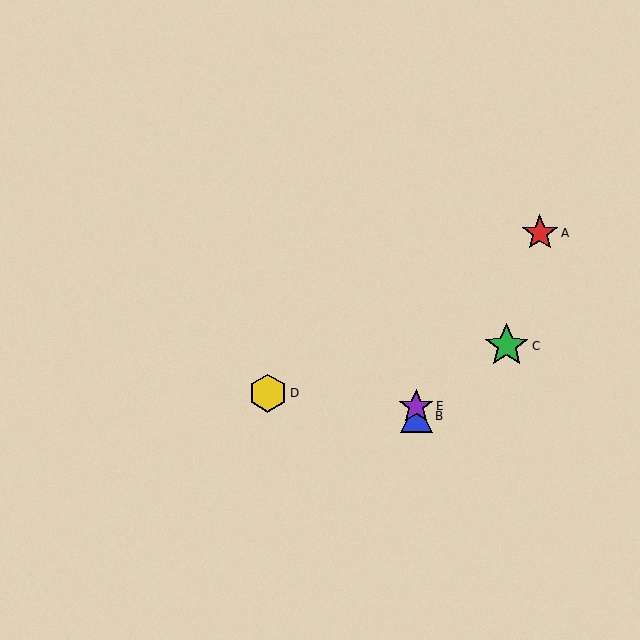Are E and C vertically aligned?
No, E is at x≈416 and C is at x≈507.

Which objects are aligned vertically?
Objects B, E are aligned vertically.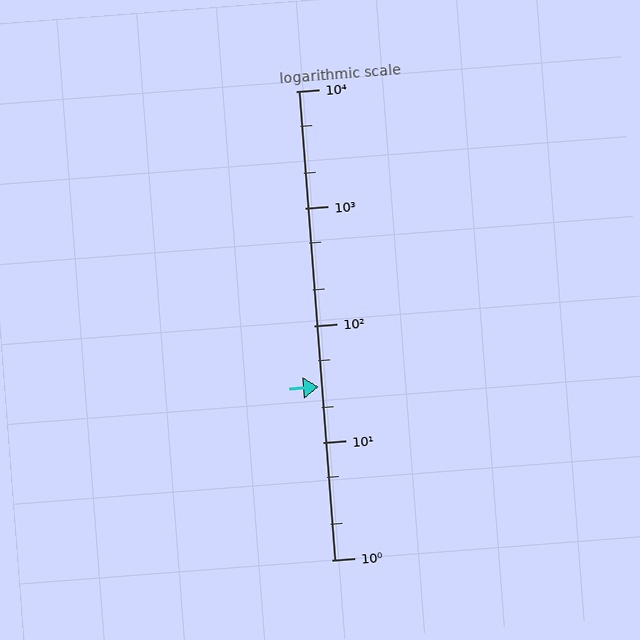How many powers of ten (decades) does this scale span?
The scale spans 4 decades, from 1 to 10000.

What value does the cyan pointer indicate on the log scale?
The pointer indicates approximately 30.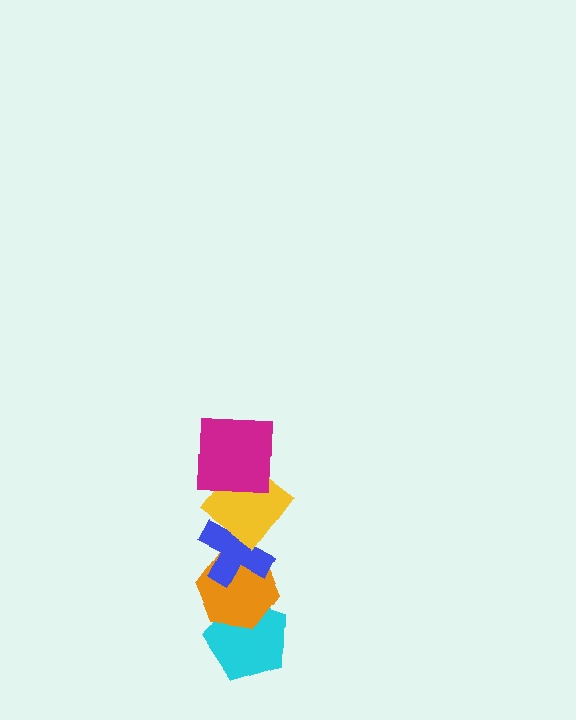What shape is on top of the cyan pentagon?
The orange hexagon is on top of the cyan pentagon.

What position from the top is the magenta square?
The magenta square is 1st from the top.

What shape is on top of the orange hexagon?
The blue cross is on top of the orange hexagon.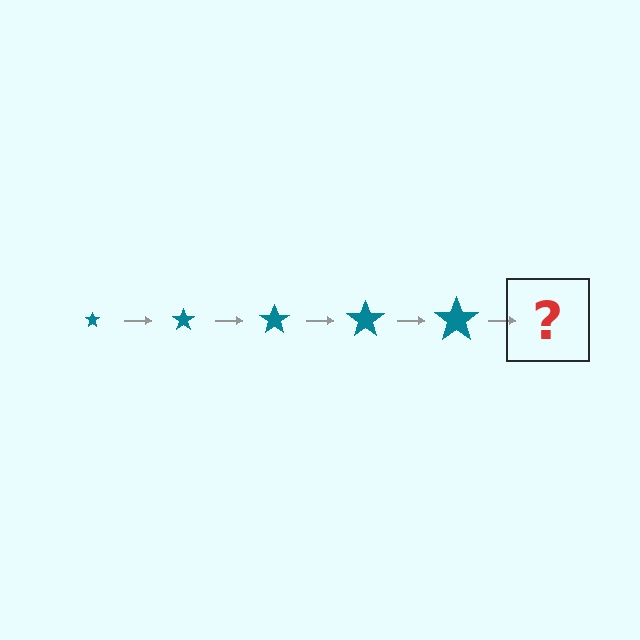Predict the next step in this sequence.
The next step is a teal star, larger than the previous one.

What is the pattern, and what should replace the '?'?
The pattern is that the star gets progressively larger each step. The '?' should be a teal star, larger than the previous one.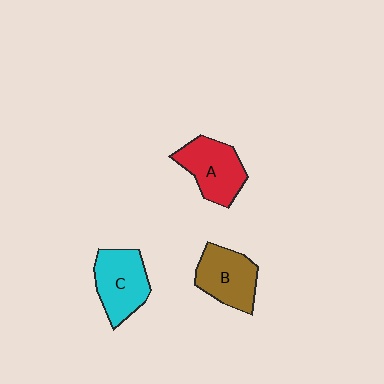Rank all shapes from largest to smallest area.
From largest to smallest: C (cyan), A (red), B (brown).